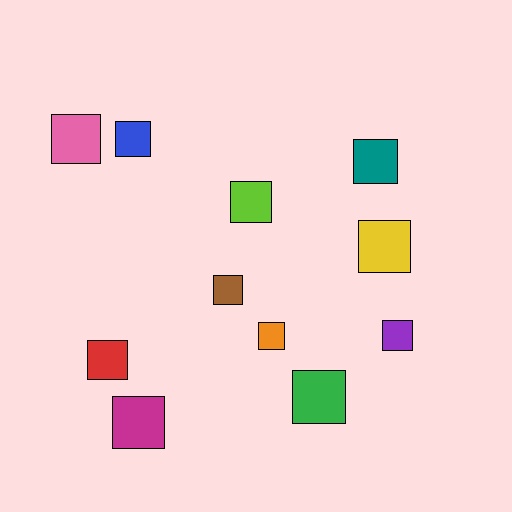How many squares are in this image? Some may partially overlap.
There are 11 squares.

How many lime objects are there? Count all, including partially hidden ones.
There is 1 lime object.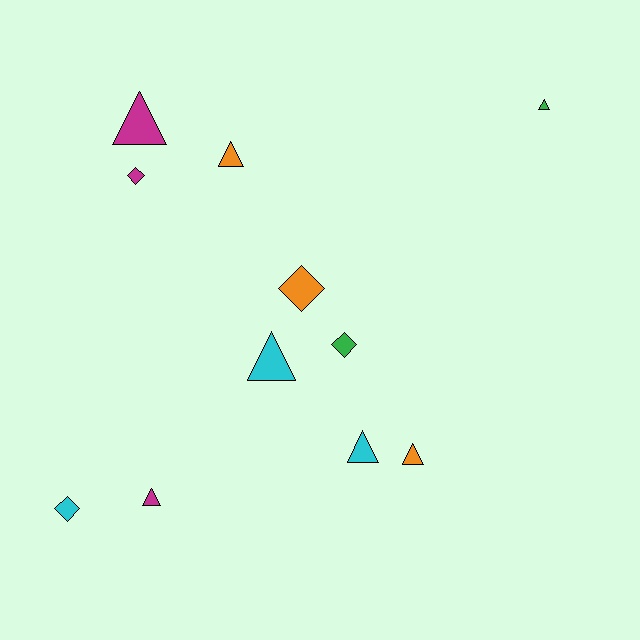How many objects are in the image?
There are 11 objects.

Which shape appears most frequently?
Triangle, with 7 objects.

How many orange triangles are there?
There are 2 orange triangles.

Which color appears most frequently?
Magenta, with 3 objects.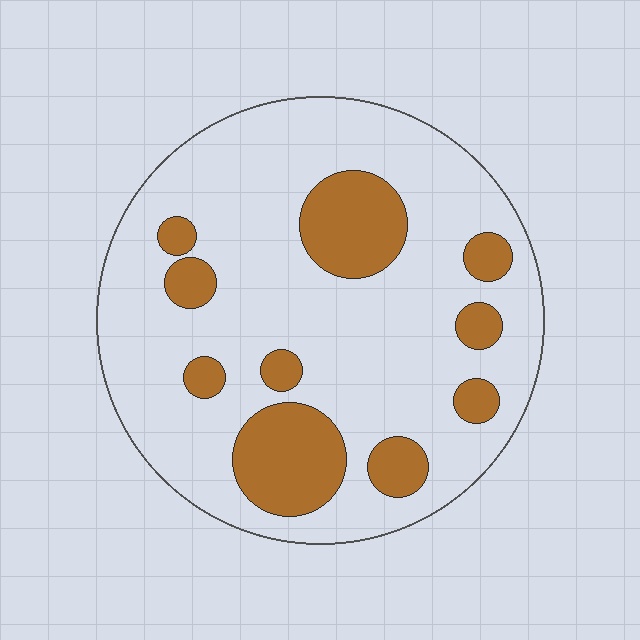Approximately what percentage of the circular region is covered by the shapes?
Approximately 20%.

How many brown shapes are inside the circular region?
10.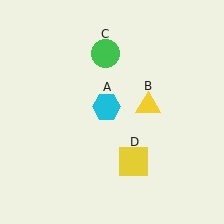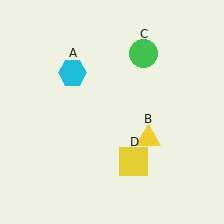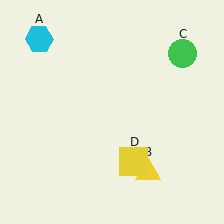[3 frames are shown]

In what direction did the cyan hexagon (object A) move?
The cyan hexagon (object A) moved up and to the left.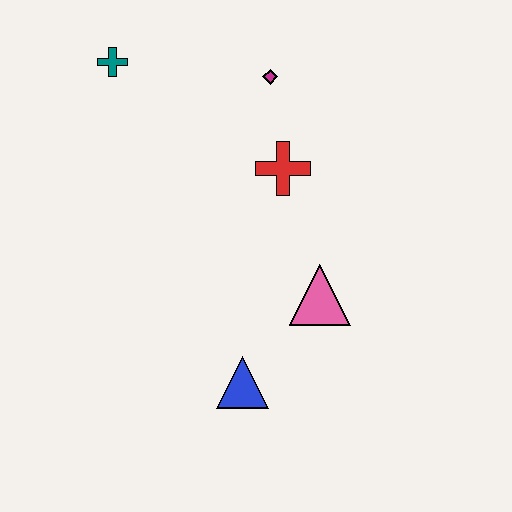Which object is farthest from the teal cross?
The blue triangle is farthest from the teal cross.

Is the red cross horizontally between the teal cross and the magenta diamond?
No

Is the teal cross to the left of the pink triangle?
Yes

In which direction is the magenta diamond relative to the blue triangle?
The magenta diamond is above the blue triangle.